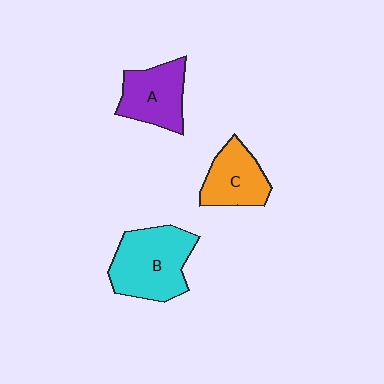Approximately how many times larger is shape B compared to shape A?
Approximately 1.4 times.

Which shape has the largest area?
Shape B (cyan).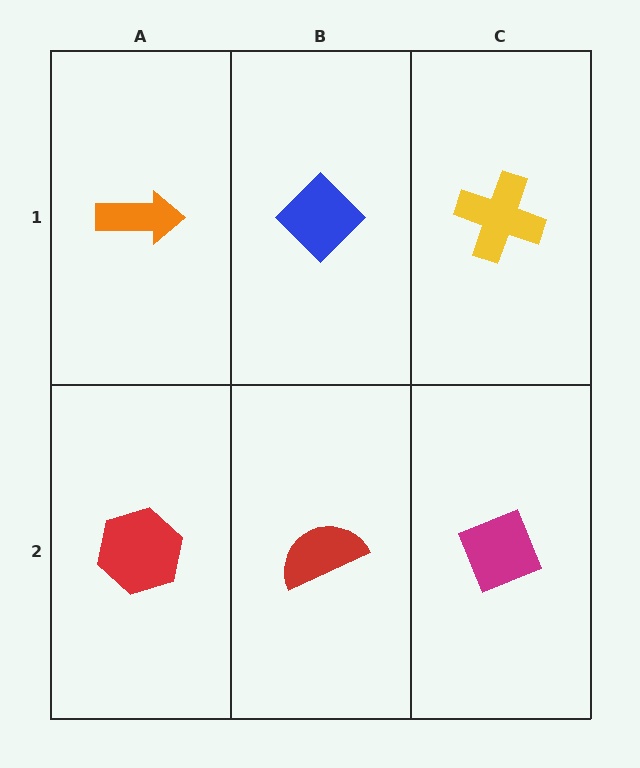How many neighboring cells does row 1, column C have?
2.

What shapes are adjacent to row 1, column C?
A magenta diamond (row 2, column C), a blue diamond (row 1, column B).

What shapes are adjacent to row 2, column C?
A yellow cross (row 1, column C), a red semicircle (row 2, column B).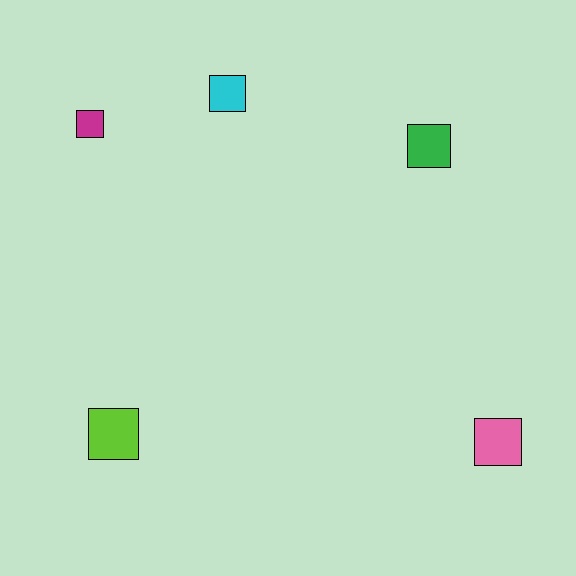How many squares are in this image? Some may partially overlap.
There are 5 squares.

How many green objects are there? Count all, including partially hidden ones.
There is 1 green object.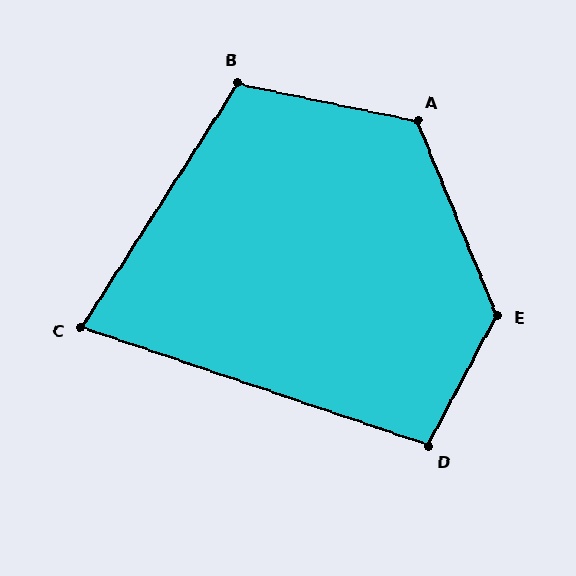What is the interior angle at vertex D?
Approximately 99 degrees (obtuse).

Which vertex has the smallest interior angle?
C, at approximately 76 degrees.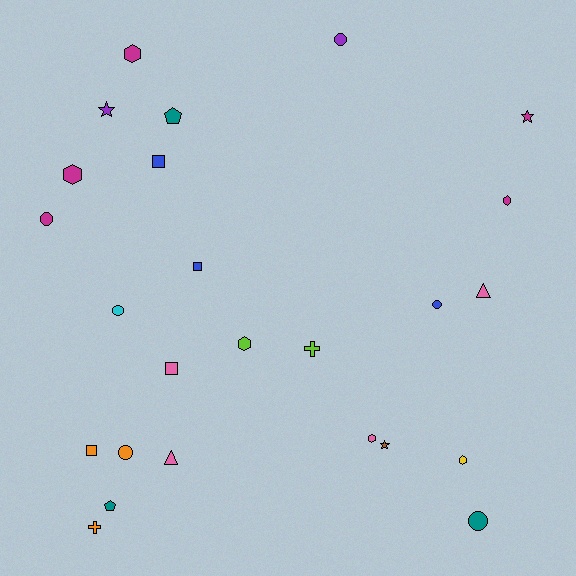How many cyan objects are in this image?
There is 1 cyan object.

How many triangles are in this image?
There are 2 triangles.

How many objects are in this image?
There are 25 objects.